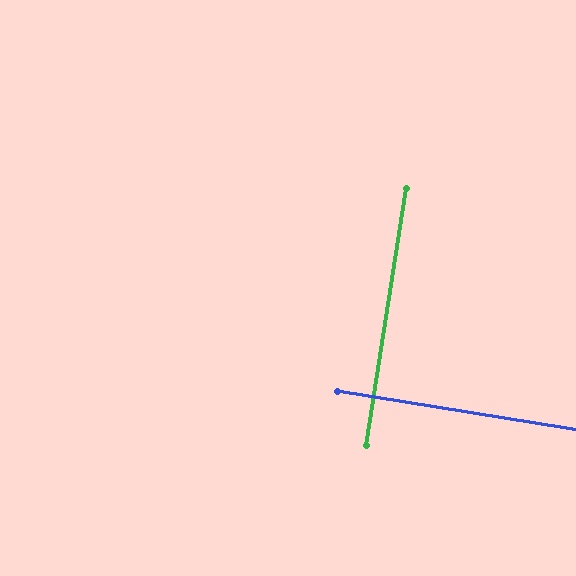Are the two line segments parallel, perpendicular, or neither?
Perpendicular — they meet at approximately 90°.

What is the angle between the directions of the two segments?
Approximately 90 degrees.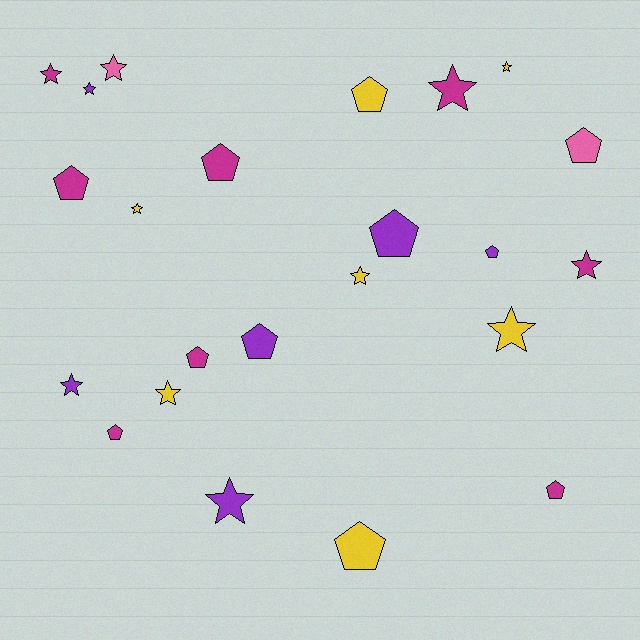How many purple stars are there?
There are 3 purple stars.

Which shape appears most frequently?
Star, with 12 objects.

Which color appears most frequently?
Magenta, with 8 objects.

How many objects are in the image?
There are 23 objects.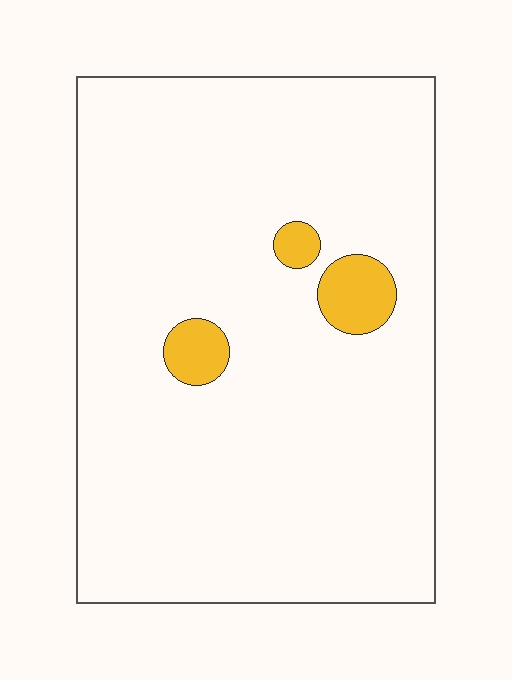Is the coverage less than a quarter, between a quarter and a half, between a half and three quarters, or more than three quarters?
Less than a quarter.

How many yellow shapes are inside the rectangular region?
3.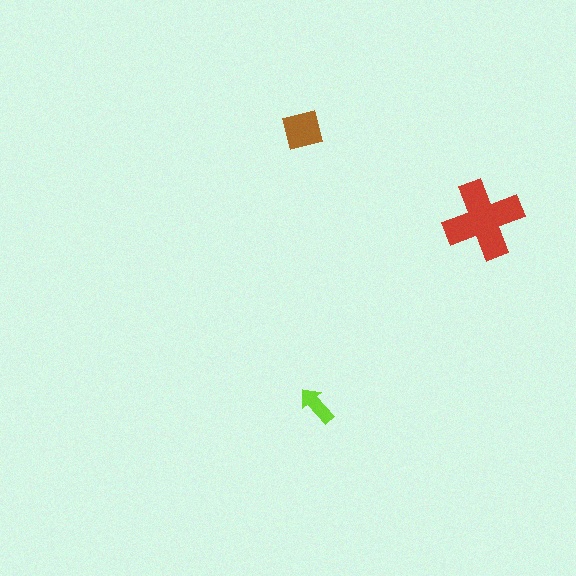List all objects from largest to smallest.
The red cross, the brown square, the lime arrow.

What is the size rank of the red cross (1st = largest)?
1st.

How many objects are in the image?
There are 3 objects in the image.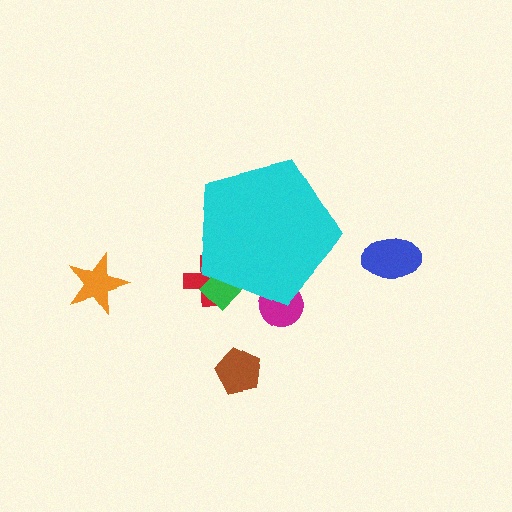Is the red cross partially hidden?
Yes, the red cross is partially hidden behind the cyan pentagon.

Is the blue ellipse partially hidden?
No, the blue ellipse is fully visible.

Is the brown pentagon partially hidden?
No, the brown pentagon is fully visible.